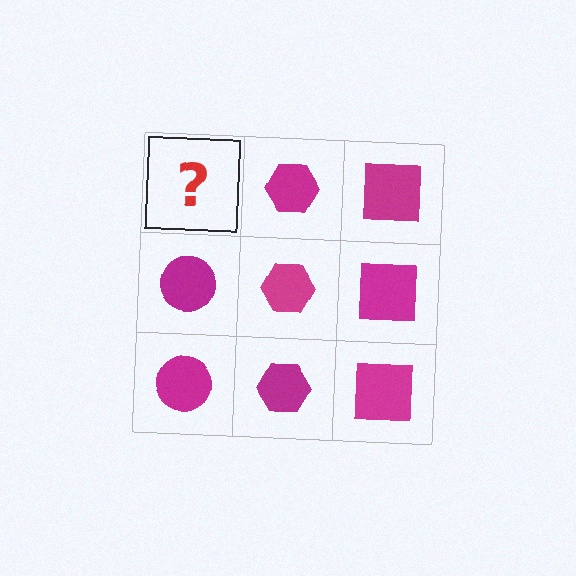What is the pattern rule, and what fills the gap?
The rule is that each column has a consistent shape. The gap should be filled with a magenta circle.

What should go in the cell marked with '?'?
The missing cell should contain a magenta circle.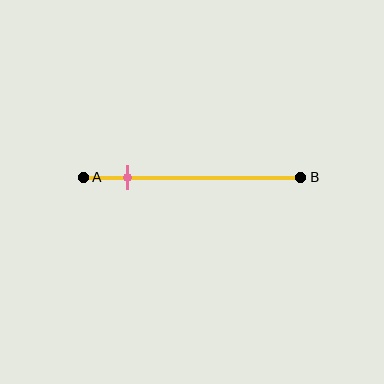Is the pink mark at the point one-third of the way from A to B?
No, the mark is at about 20% from A, not at the 33% one-third point.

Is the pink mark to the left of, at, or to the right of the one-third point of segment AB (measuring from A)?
The pink mark is to the left of the one-third point of segment AB.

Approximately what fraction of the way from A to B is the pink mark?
The pink mark is approximately 20% of the way from A to B.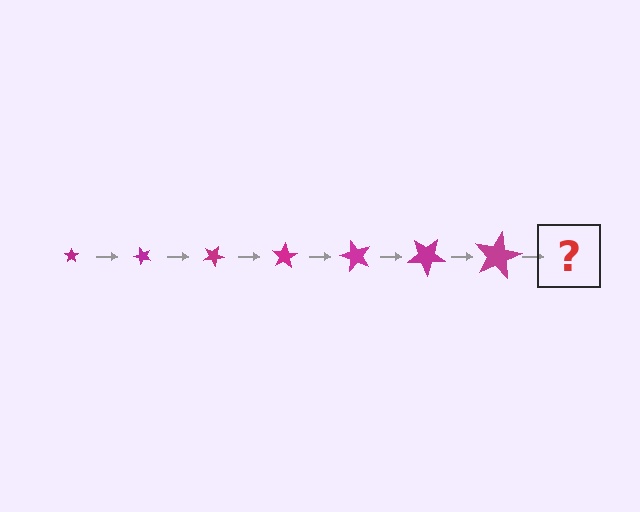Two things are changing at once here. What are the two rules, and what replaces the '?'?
The two rules are that the star grows larger each step and it rotates 50 degrees each step. The '?' should be a star, larger than the previous one and rotated 350 degrees from the start.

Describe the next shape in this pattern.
It should be a star, larger than the previous one and rotated 350 degrees from the start.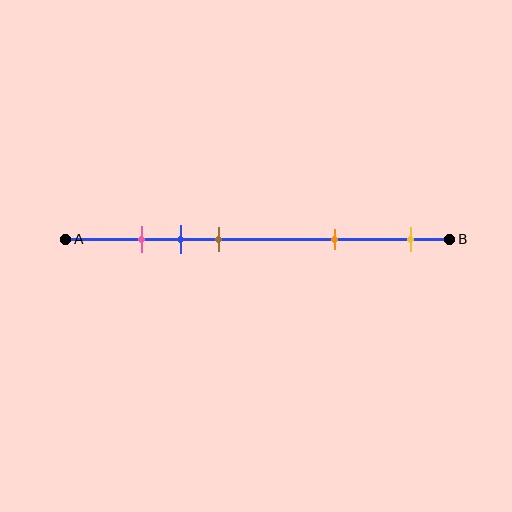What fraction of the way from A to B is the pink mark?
The pink mark is approximately 20% (0.2) of the way from A to B.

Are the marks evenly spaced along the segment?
No, the marks are not evenly spaced.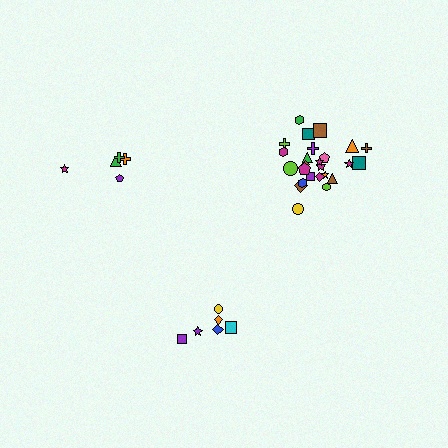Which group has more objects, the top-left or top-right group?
The top-right group.